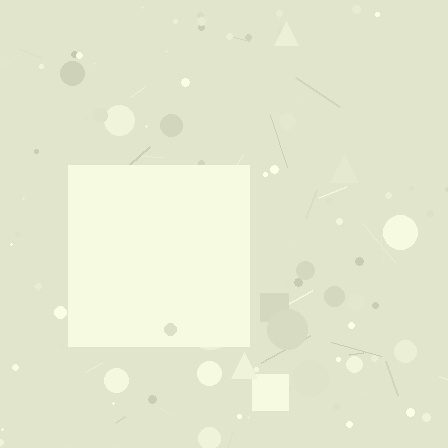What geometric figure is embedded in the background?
A square is embedded in the background.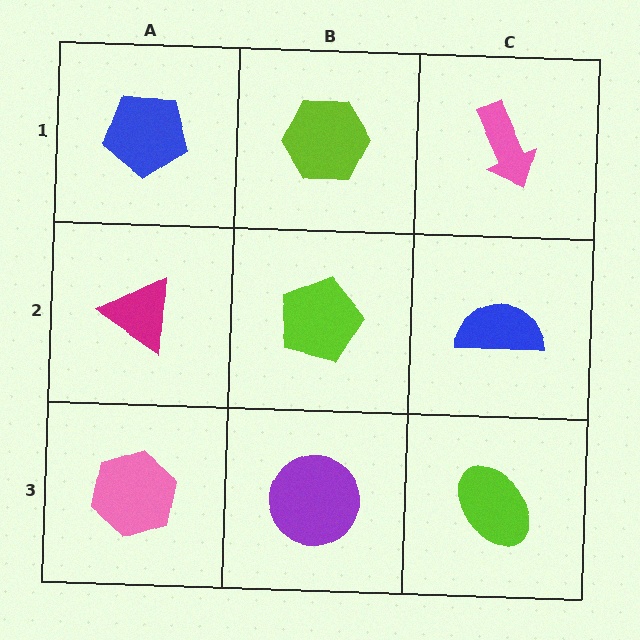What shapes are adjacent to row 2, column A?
A blue pentagon (row 1, column A), a pink hexagon (row 3, column A), a lime pentagon (row 2, column B).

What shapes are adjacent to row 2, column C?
A pink arrow (row 1, column C), a lime ellipse (row 3, column C), a lime pentagon (row 2, column B).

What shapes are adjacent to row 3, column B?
A lime pentagon (row 2, column B), a pink hexagon (row 3, column A), a lime ellipse (row 3, column C).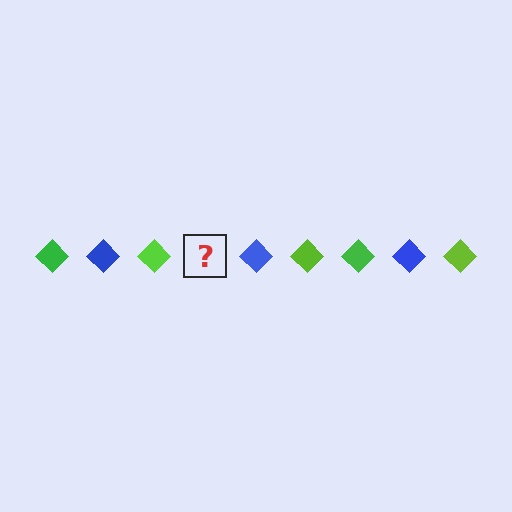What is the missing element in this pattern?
The missing element is a green diamond.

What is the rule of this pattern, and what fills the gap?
The rule is that the pattern cycles through green, blue, lime diamonds. The gap should be filled with a green diamond.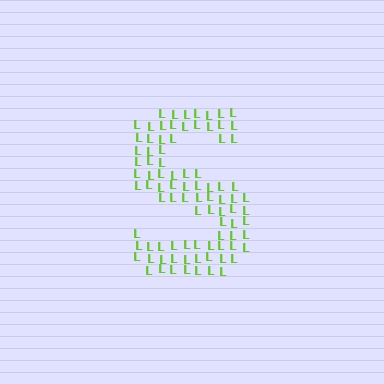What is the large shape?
The large shape is the letter S.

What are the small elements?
The small elements are letter L's.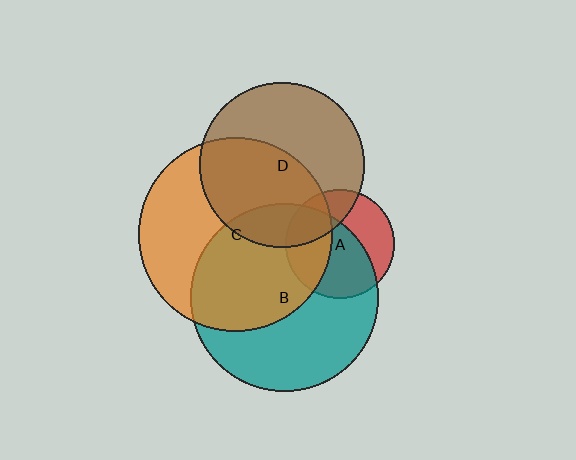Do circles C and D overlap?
Yes.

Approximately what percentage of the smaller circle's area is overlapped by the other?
Approximately 50%.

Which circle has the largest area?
Circle C (orange).